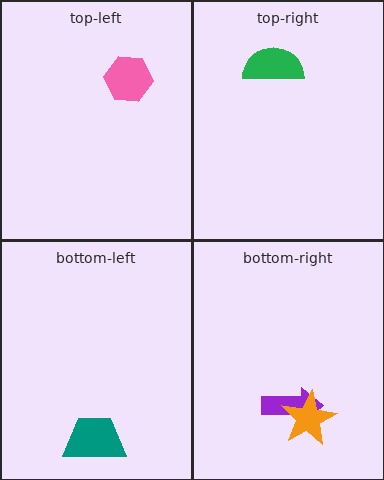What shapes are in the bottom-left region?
The teal trapezoid.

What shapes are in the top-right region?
The green semicircle.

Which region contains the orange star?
The bottom-right region.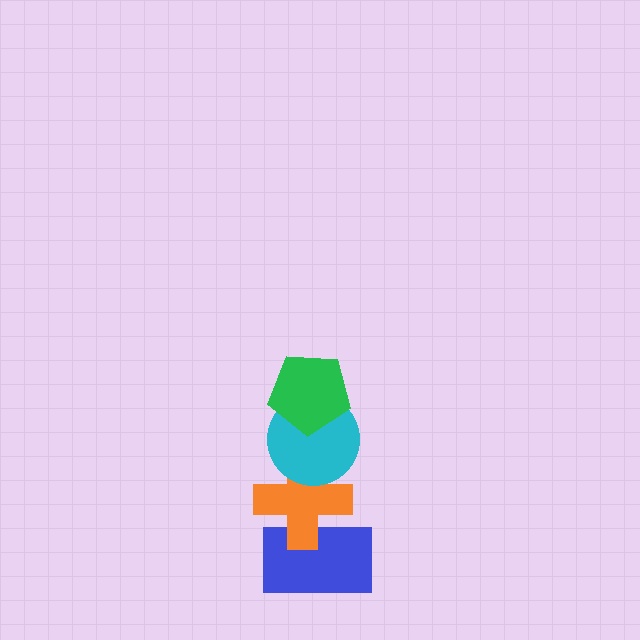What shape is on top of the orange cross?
The cyan circle is on top of the orange cross.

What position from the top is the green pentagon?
The green pentagon is 1st from the top.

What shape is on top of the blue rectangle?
The orange cross is on top of the blue rectangle.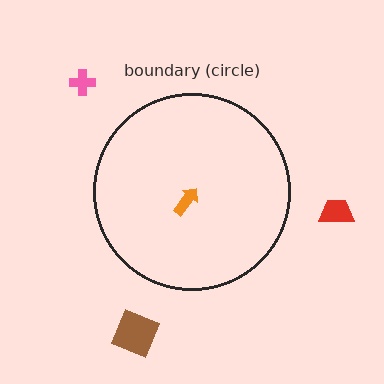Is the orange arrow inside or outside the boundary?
Inside.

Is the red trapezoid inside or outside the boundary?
Outside.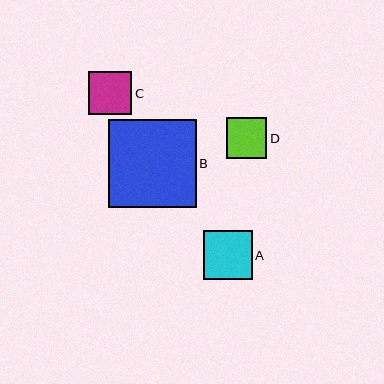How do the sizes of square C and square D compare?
Square C and square D are approximately the same size.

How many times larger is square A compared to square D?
Square A is approximately 1.2 times the size of square D.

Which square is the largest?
Square B is the largest with a size of approximately 88 pixels.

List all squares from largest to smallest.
From largest to smallest: B, A, C, D.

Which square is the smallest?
Square D is the smallest with a size of approximately 41 pixels.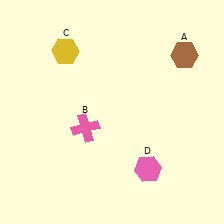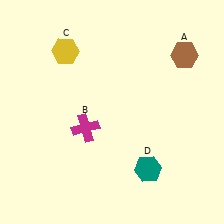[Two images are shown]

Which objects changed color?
B changed from pink to magenta. D changed from pink to teal.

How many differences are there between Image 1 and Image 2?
There are 2 differences between the two images.